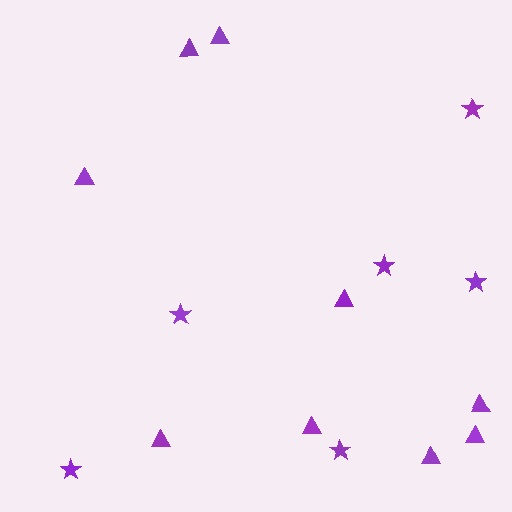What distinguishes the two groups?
There are 2 groups: one group of stars (6) and one group of triangles (9).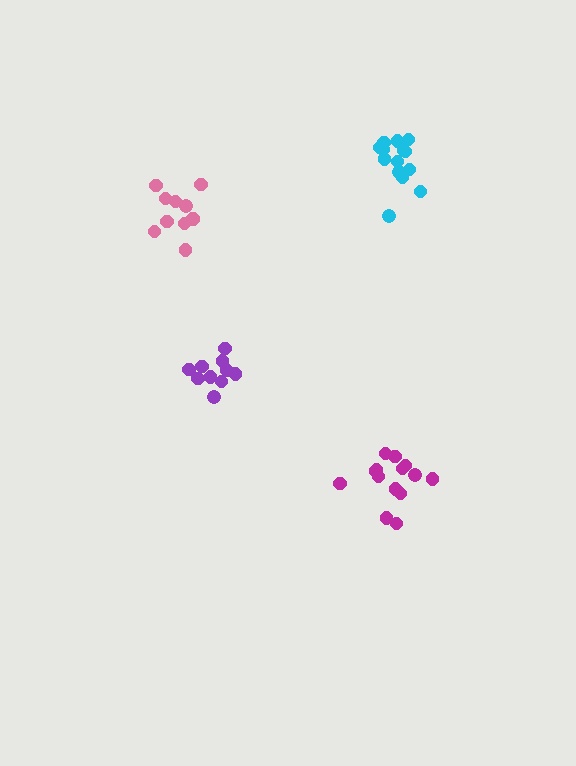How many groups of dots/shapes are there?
There are 4 groups.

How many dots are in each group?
Group 1: 14 dots, Group 2: 14 dots, Group 3: 10 dots, Group 4: 11 dots (49 total).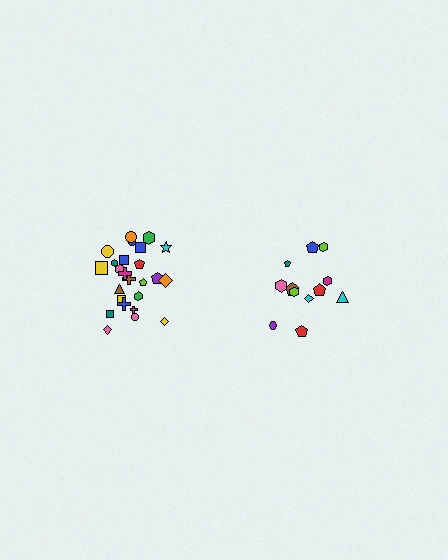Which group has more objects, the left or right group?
The left group.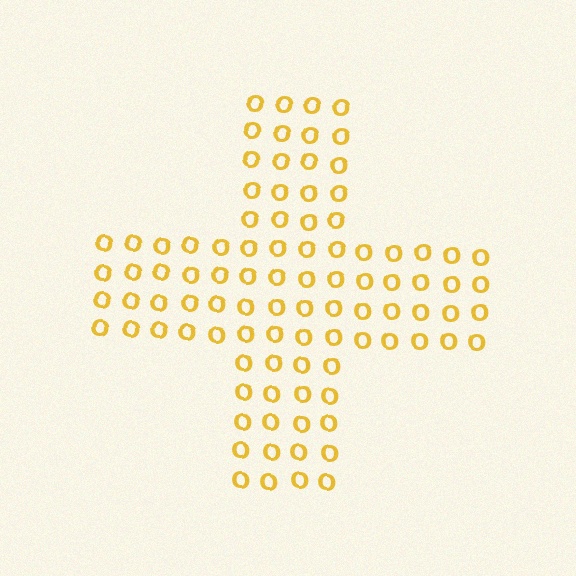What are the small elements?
The small elements are letter O's.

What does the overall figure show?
The overall figure shows a cross.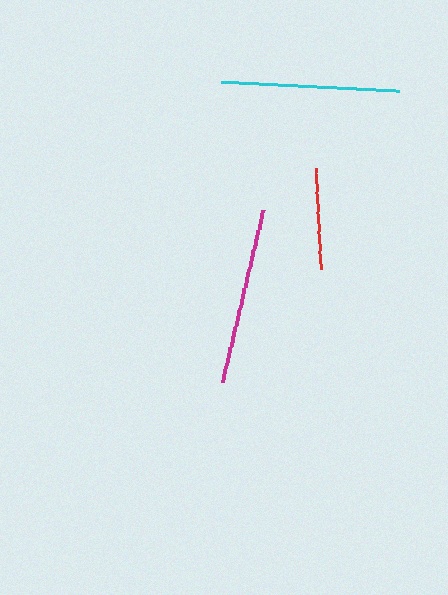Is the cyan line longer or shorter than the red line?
The cyan line is longer than the red line.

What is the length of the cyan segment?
The cyan segment is approximately 178 pixels long.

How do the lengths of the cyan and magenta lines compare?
The cyan and magenta lines are approximately the same length.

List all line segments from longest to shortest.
From longest to shortest: cyan, magenta, red.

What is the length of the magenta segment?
The magenta segment is approximately 177 pixels long.